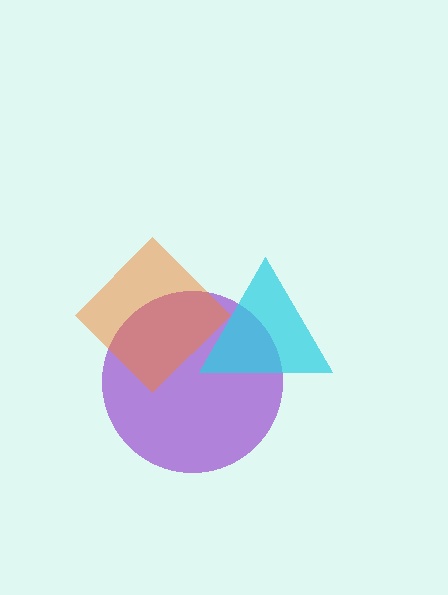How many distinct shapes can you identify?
There are 3 distinct shapes: a purple circle, a cyan triangle, an orange diamond.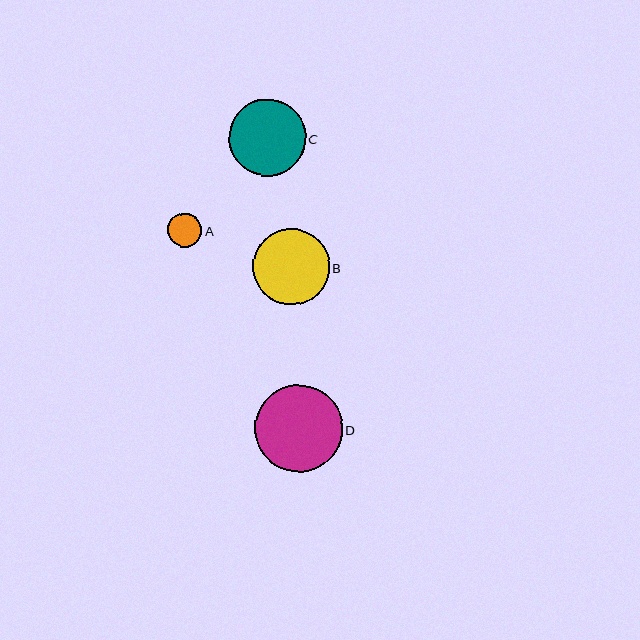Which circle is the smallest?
Circle A is the smallest with a size of approximately 34 pixels.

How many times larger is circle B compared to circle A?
Circle B is approximately 2.3 times the size of circle A.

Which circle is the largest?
Circle D is the largest with a size of approximately 88 pixels.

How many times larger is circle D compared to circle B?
Circle D is approximately 1.1 times the size of circle B.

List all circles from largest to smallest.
From largest to smallest: D, C, B, A.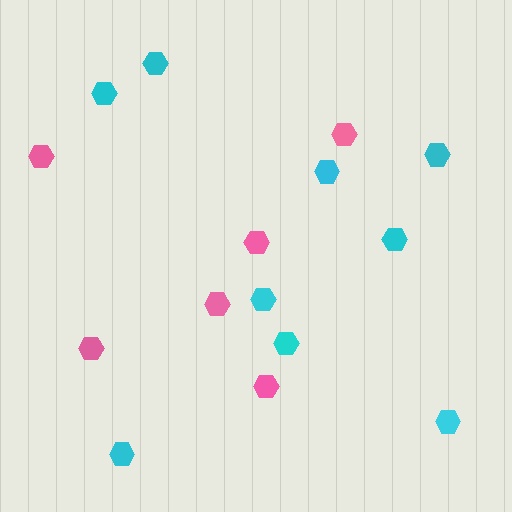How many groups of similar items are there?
There are 2 groups: one group of pink hexagons (6) and one group of cyan hexagons (9).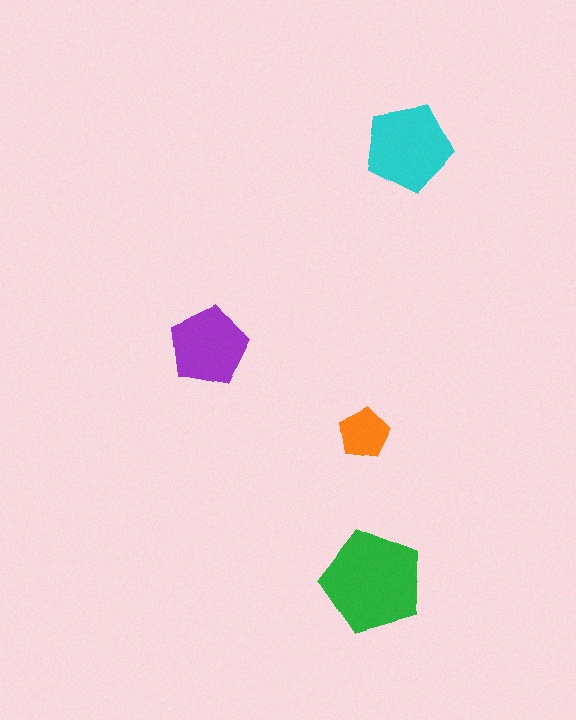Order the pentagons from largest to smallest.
the green one, the cyan one, the purple one, the orange one.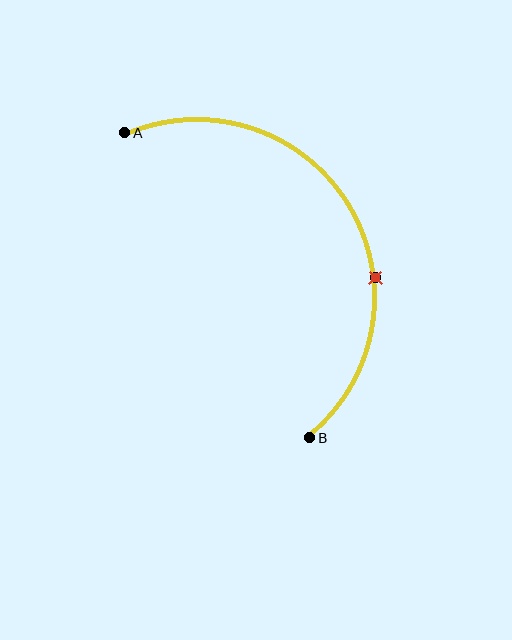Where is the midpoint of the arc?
The arc midpoint is the point on the curve farthest from the straight line joining A and B. It sits to the right of that line.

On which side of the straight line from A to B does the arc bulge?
The arc bulges to the right of the straight line connecting A and B.